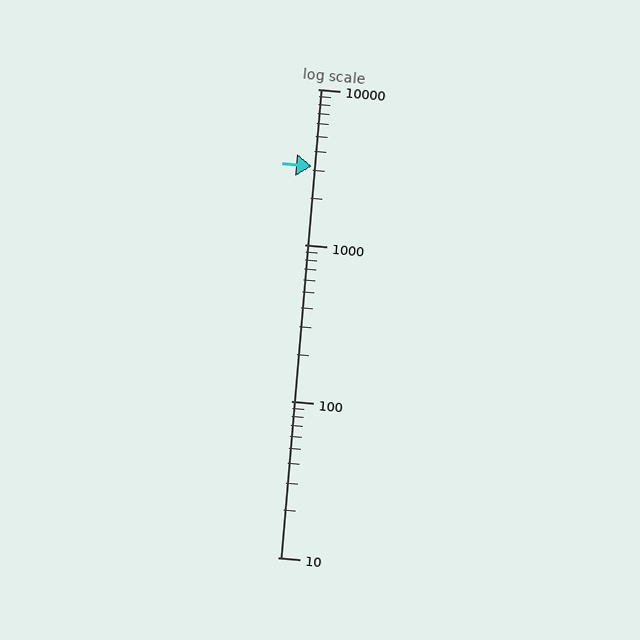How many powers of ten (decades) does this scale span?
The scale spans 3 decades, from 10 to 10000.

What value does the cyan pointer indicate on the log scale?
The pointer indicates approximately 3200.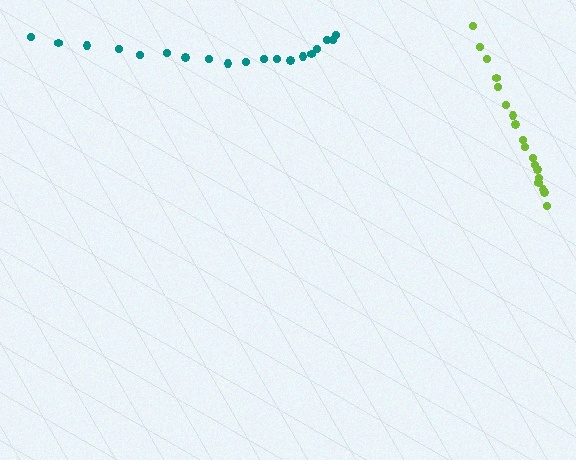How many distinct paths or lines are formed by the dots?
There are 2 distinct paths.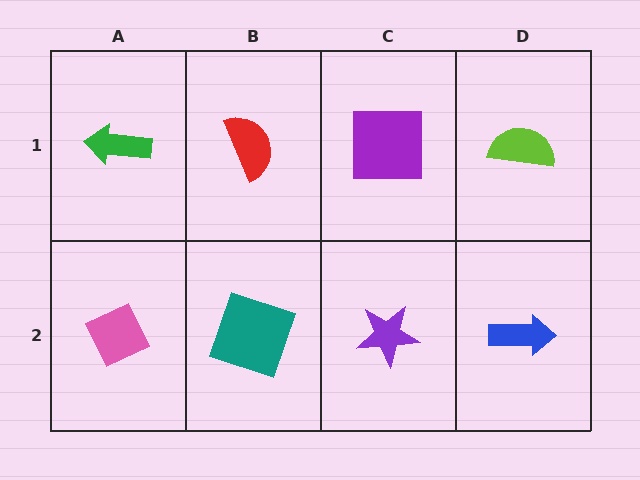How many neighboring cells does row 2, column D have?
2.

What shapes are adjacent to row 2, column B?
A red semicircle (row 1, column B), a pink diamond (row 2, column A), a purple star (row 2, column C).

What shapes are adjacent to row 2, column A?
A green arrow (row 1, column A), a teal square (row 2, column B).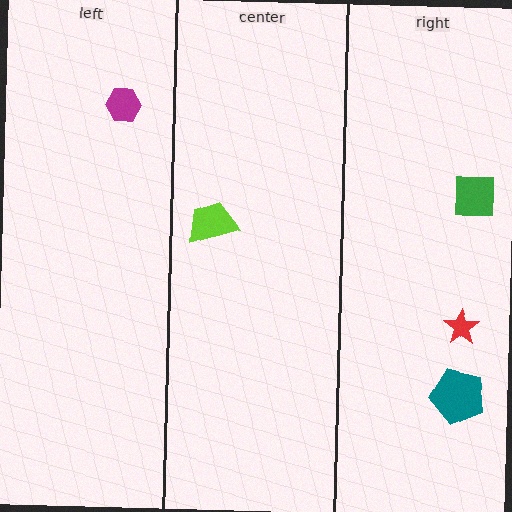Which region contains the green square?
The right region.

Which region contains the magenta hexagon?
The left region.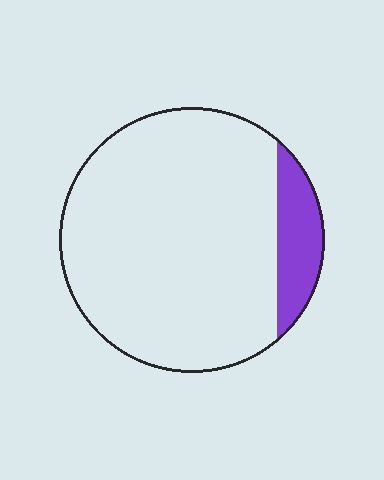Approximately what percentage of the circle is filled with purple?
Approximately 10%.